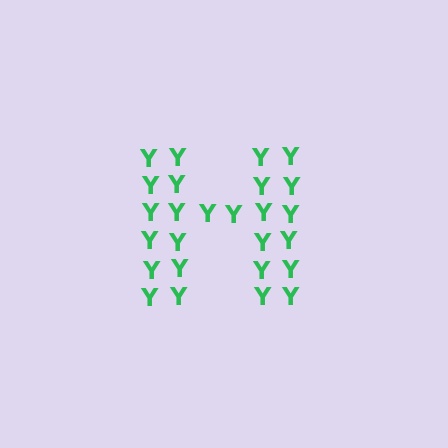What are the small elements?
The small elements are letter Y's.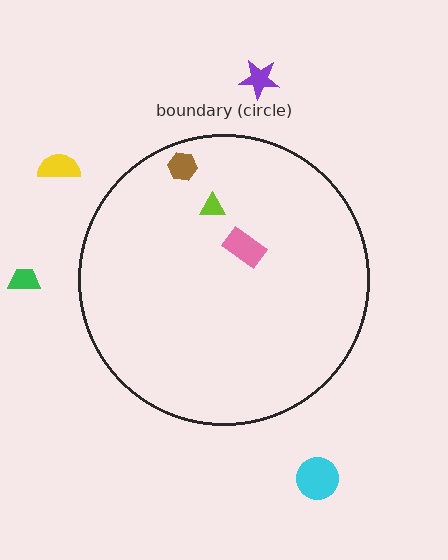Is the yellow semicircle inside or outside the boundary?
Outside.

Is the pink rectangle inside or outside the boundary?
Inside.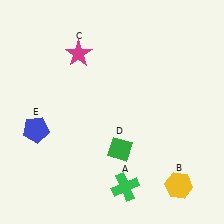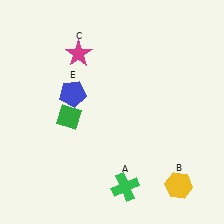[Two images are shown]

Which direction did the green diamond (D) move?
The green diamond (D) moved left.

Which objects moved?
The objects that moved are: the green diamond (D), the blue pentagon (E).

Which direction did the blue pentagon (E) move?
The blue pentagon (E) moved up.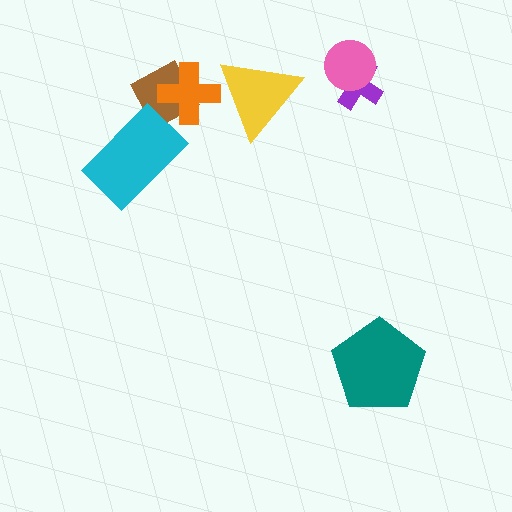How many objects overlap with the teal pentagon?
0 objects overlap with the teal pentagon.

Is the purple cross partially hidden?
Yes, it is partially covered by another shape.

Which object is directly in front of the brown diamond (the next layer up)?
The orange cross is directly in front of the brown diamond.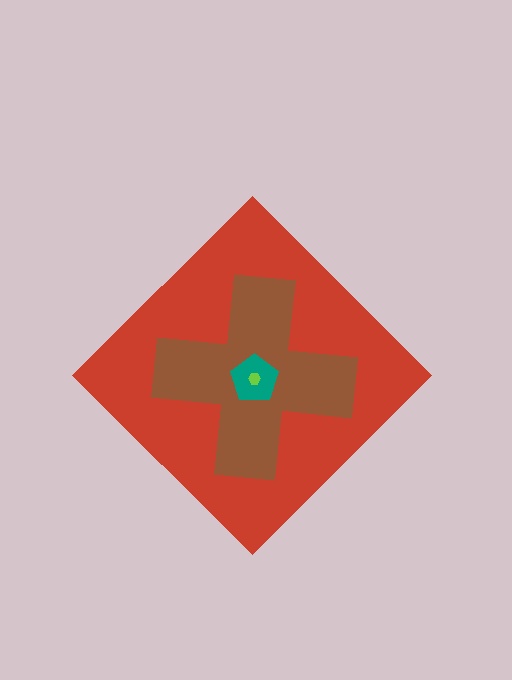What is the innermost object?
The lime hexagon.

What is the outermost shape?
The red diamond.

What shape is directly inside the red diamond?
The brown cross.